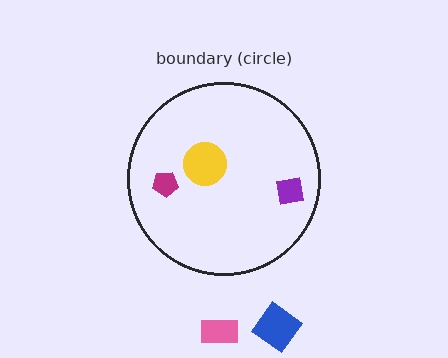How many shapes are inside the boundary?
3 inside, 2 outside.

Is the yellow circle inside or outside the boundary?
Inside.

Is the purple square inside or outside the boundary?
Inside.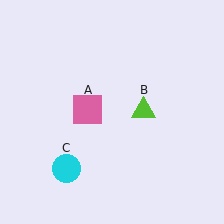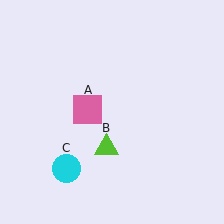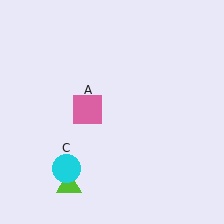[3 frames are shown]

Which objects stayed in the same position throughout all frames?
Pink square (object A) and cyan circle (object C) remained stationary.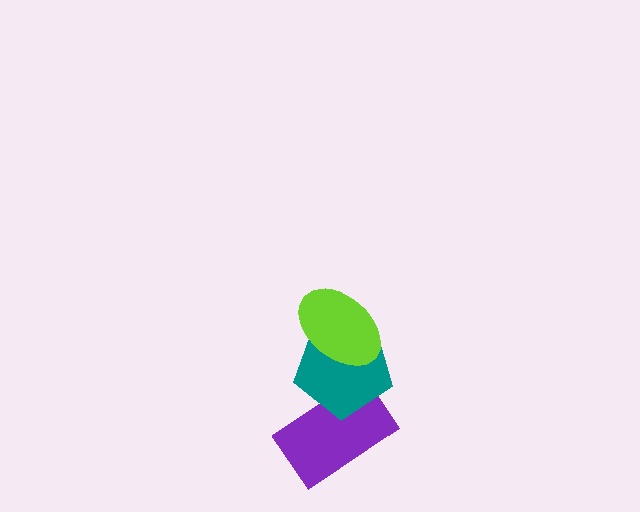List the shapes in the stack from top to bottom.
From top to bottom: the lime ellipse, the teal pentagon, the purple rectangle.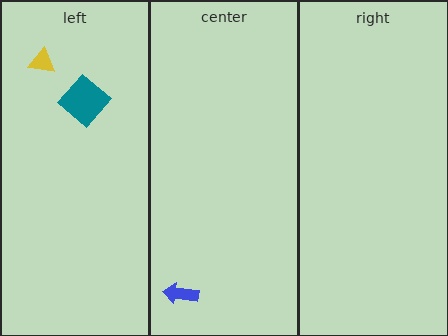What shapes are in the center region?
The blue arrow.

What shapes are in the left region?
The yellow triangle, the teal diamond.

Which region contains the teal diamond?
The left region.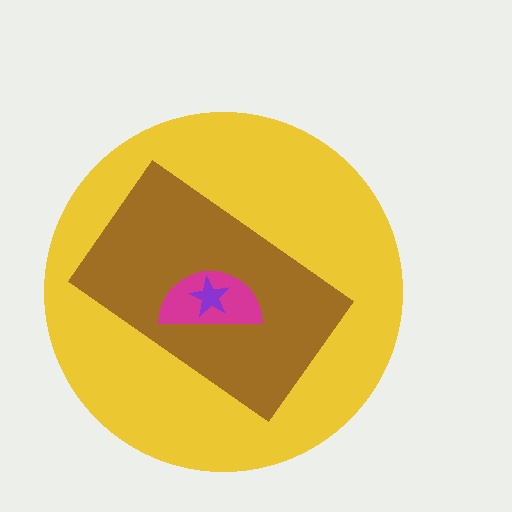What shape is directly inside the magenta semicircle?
The purple star.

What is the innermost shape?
The purple star.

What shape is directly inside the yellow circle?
The brown rectangle.